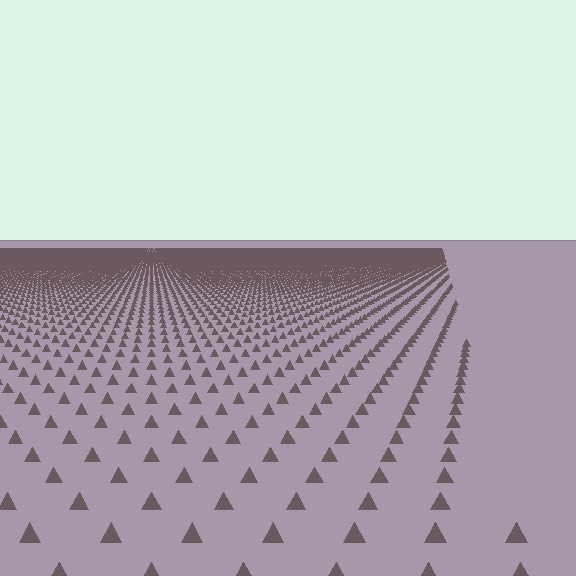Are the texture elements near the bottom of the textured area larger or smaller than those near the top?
Larger. Near the bottom, elements are closer to the viewer and appear at a bigger on-screen size.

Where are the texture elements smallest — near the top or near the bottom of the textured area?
Near the top.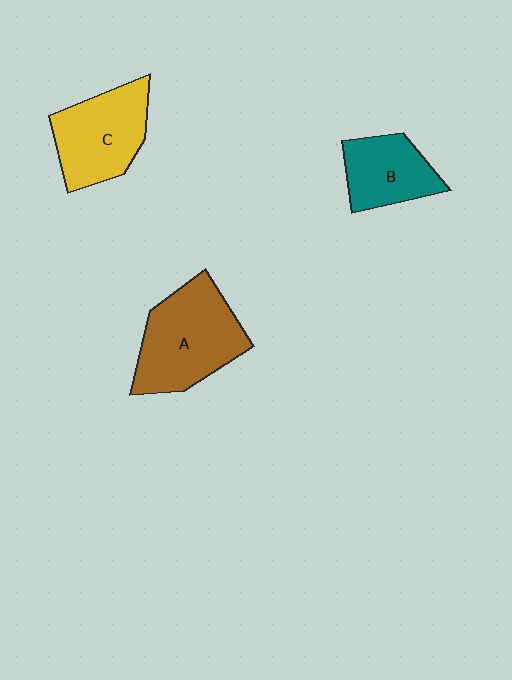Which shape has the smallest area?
Shape B (teal).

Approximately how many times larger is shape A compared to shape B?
Approximately 1.6 times.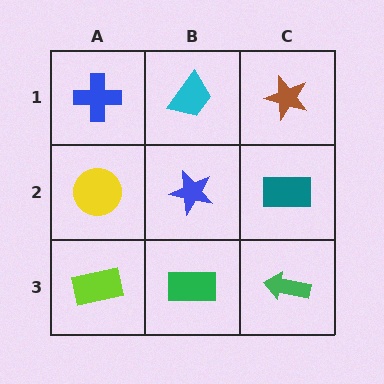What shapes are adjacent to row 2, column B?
A cyan trapezoid (row 1, column B), a green rectangle (row 3, column B), a yellow circle (row 2, column A), a teal rectangle (row 2, column C).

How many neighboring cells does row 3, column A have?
2.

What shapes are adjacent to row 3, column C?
A teal rectangle (row 2, column C), a green rectangle (row 3, column B).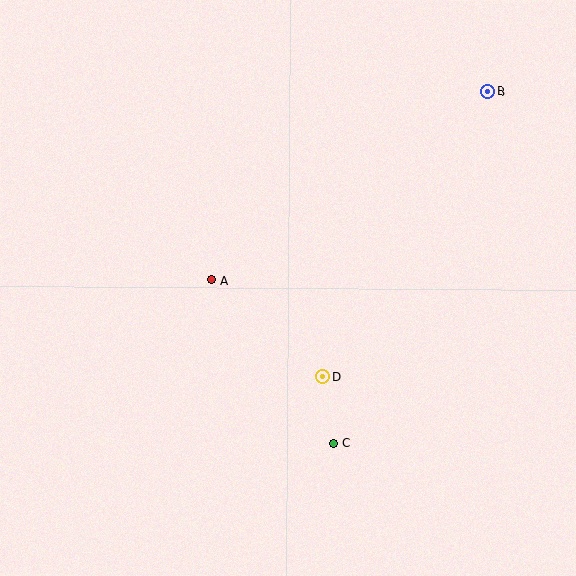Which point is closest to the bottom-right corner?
Point C is closest to the bottom-right corner.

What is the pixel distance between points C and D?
The distance between C and D is 67 pixels.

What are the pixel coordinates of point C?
Point C is at (333, 444).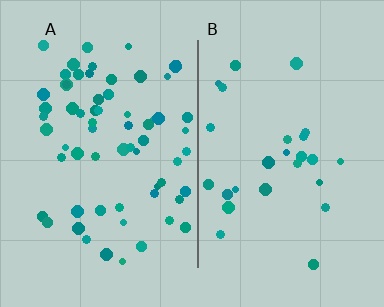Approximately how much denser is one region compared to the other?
Approximately 2.6× — region A over region B.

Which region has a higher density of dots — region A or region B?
A (the left).